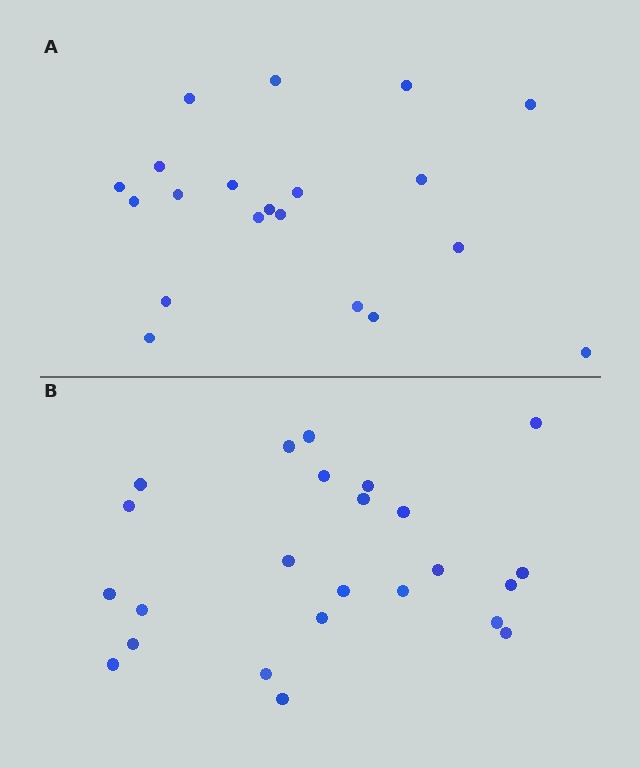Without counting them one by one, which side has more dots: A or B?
Region B (the bottom region) has more dots.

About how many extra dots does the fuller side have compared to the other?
Region B has about 4 more dots than region A.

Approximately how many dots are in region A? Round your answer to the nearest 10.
About 20 dots.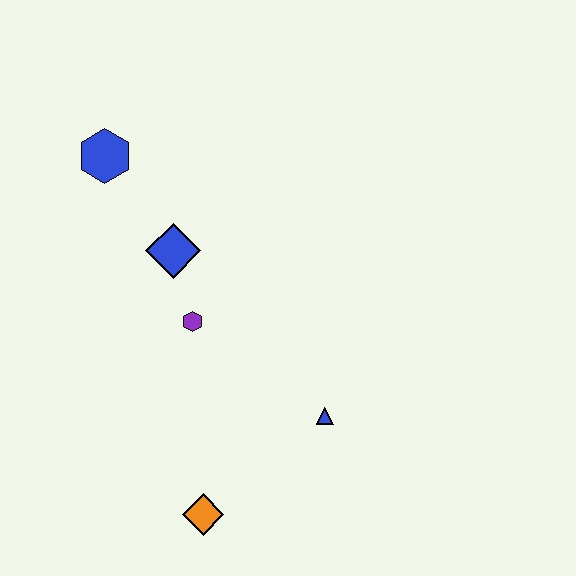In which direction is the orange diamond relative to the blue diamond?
The orange diamond is below the blue diamond.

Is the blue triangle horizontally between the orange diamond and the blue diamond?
No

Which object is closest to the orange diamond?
The blue triangle is closest to the orange diamond.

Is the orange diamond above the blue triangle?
No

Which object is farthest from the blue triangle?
The blue hexagon is farthest from the blue triangle.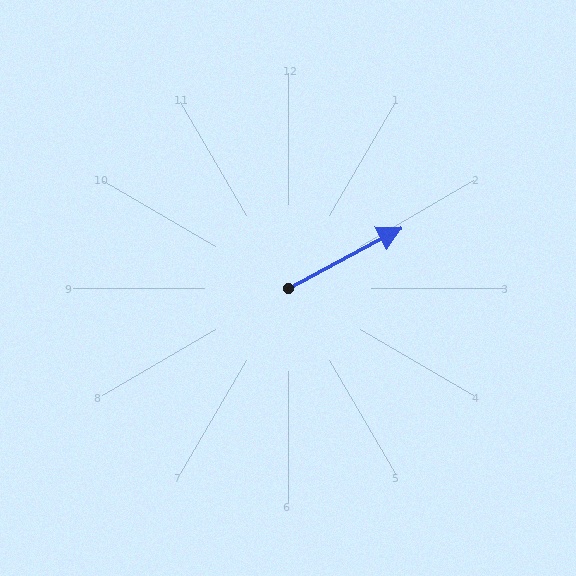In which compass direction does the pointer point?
Northeast.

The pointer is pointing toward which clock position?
Roughly 2 o'clock.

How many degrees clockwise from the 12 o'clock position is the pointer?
Approximately 62 degrees.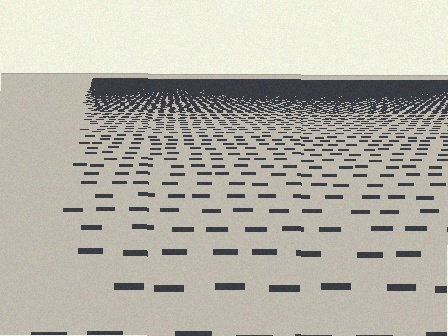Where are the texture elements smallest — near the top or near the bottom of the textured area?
Near the top.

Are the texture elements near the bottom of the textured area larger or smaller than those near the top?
Larger. Near the bottom, elements are closer to the viewer and appear at a bigger on-screen size.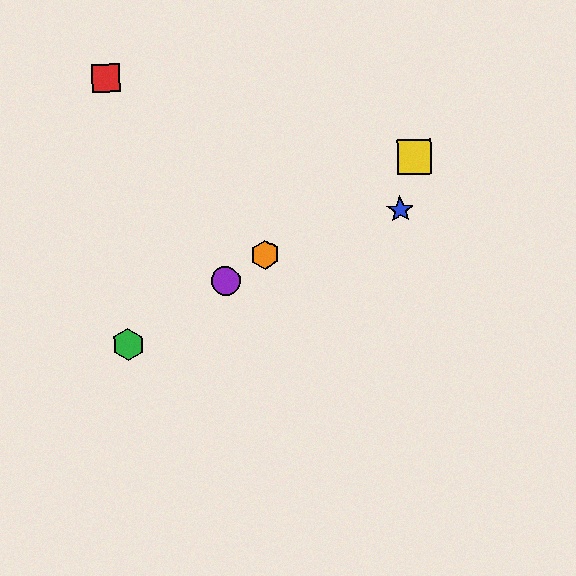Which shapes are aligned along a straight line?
The green hexagon, the yellow square, the purple circle, the orange hexagon are aligned along a straight line.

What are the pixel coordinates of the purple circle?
The purple circle is at (226, 281).